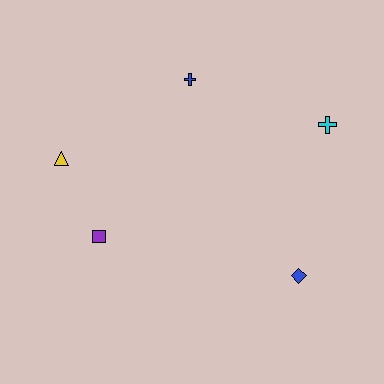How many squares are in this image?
There is 1 square.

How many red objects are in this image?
There are no red objects.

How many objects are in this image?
There are 5 objects.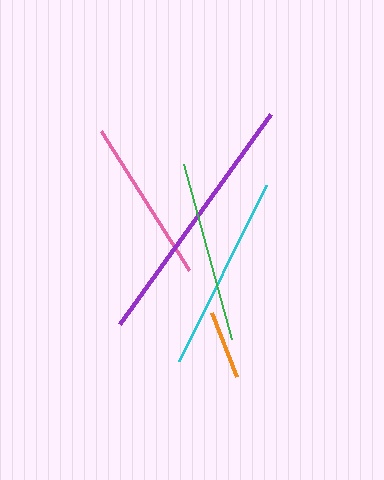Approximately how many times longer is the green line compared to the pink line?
The green line is approximately 1.1 times the length of the pink line.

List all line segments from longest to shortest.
From longest to shortest: purple, cyan, green, pink, orange.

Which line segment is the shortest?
The orange line is the shortest at approximately 68 pixels.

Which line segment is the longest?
The purple line is the longest at approximately 259 pixels.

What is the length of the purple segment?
The purple segment is approximately 259 pixels long.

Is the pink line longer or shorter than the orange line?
The pink line is longer than the orange line.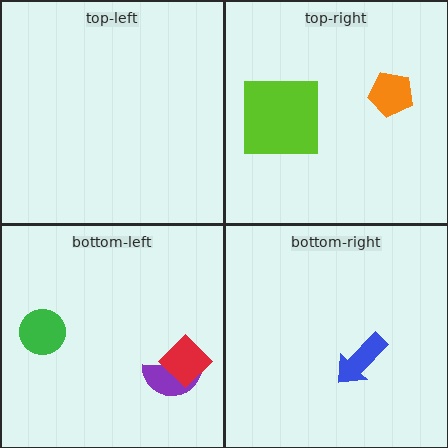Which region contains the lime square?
The top-right region.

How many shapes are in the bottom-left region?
3.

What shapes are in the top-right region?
The orange pentagon, the lime square.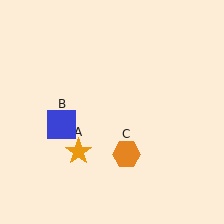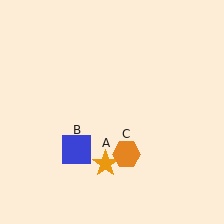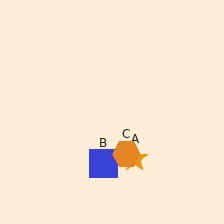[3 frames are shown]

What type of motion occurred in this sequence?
The orange star (object A), blue square (object B) rotated counterclockwise around the center of the scene.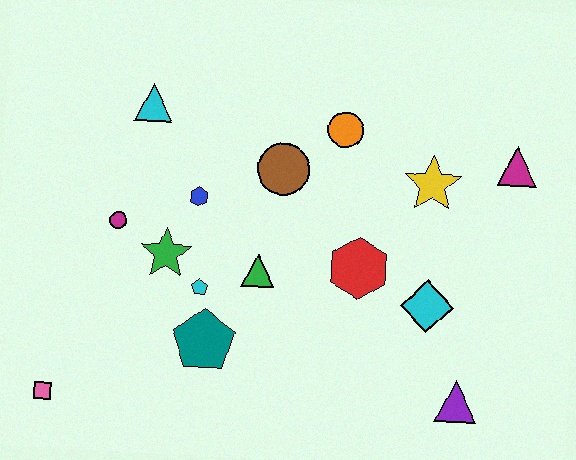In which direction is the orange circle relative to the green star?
The orange circle is to the right of the green star.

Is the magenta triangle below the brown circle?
No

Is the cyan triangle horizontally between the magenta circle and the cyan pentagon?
Yes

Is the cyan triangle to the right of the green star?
No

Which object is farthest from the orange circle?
The pink square is farthest from the orange circle.